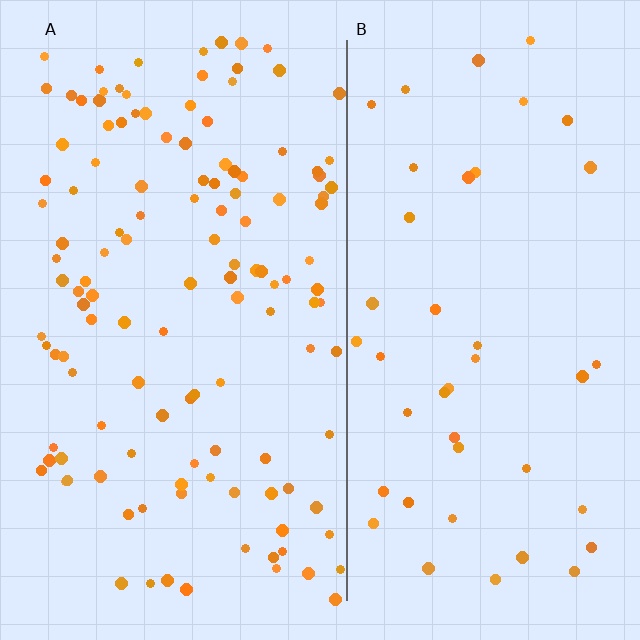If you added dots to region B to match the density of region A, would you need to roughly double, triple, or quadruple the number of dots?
Approximately triple.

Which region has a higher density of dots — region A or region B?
A (the left).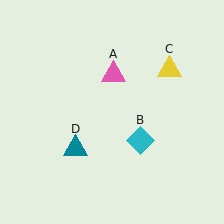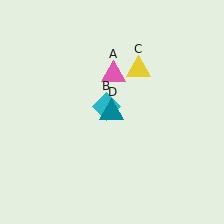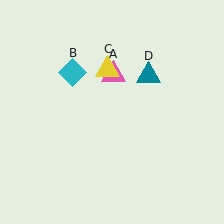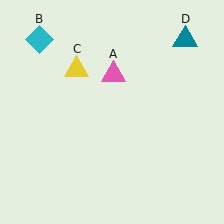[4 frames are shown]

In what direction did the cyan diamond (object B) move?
The cyan diamond (object B) moved up and to the left.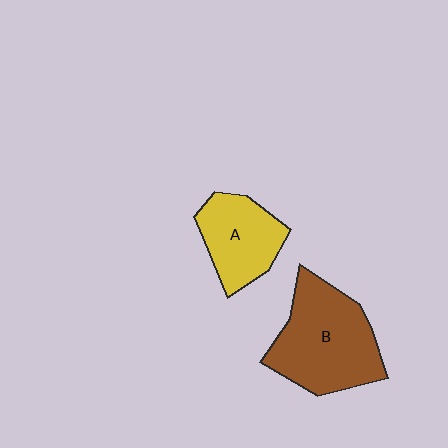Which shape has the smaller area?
Shape A (yellow).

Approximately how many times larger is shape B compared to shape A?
Approximately 1.6 times.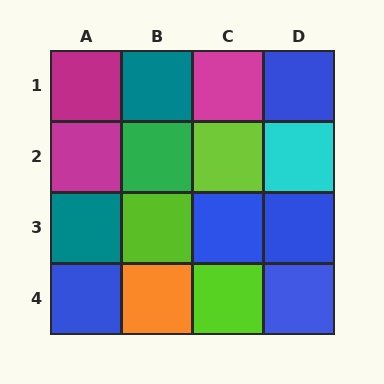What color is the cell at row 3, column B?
Lime.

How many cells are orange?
1 cell is orange.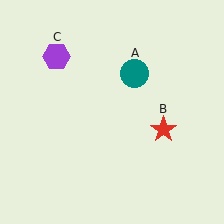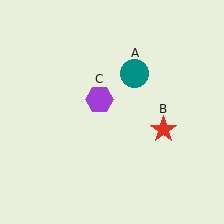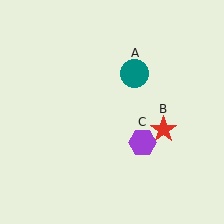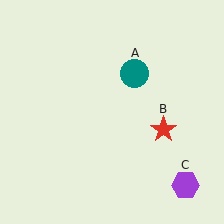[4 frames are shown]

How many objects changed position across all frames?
1 object changed position: purple hexagon (object C).